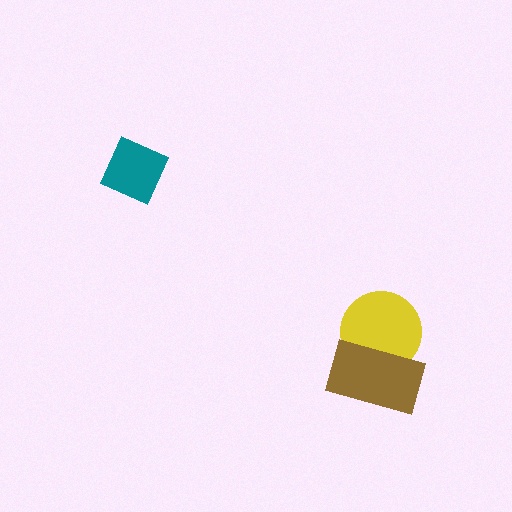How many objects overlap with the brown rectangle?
1 object overlaps with the brown rectangle.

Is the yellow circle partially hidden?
Yes, it is partially covered by another shape.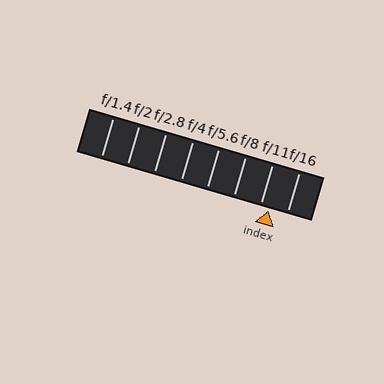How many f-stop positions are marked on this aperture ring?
There are 8 f-stop positions marked.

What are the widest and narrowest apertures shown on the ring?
The widest aperture shown is f/1.4 and the narrowest is f/16.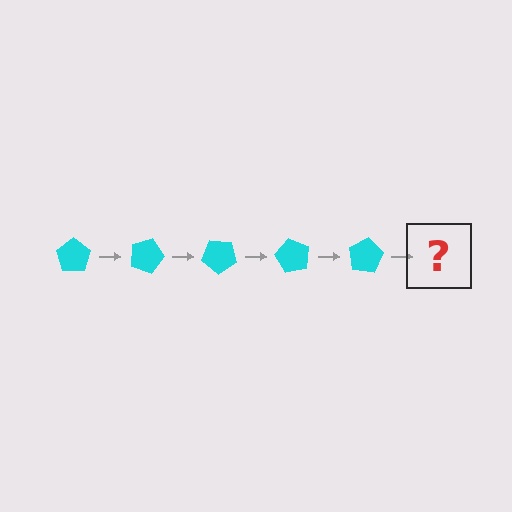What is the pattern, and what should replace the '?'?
The pattern is that the pentagon rotates 20 degrees each step. The '?' should be a cyan pentagon rotated 100 degrees.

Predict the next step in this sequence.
The next step is a cyan pentagon rotated 100 degrees.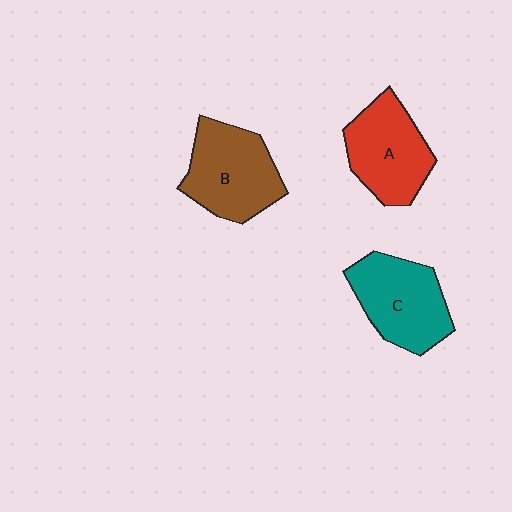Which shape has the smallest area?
Shape A (red).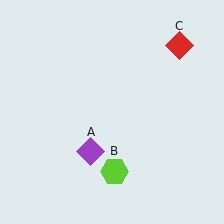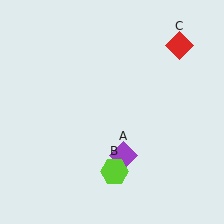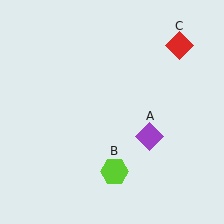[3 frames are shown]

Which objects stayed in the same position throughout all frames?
Lime hexagon (object B) and red diamond (object C) remained stationary.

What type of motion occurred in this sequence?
The purple diamond (object A) rotated counterclockwise around the center of the scene.